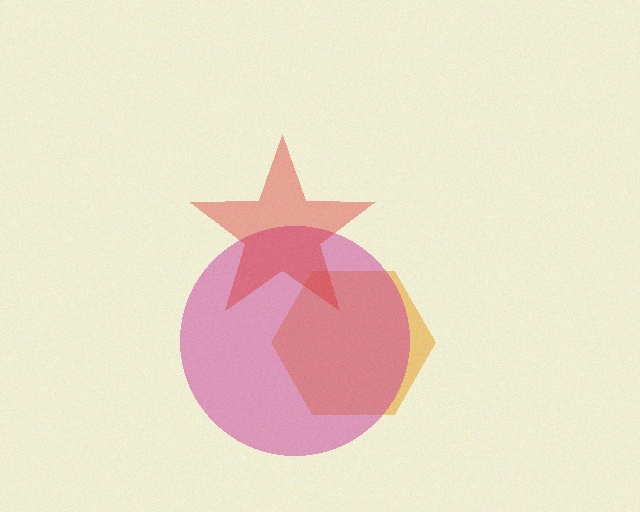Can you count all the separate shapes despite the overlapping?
Yes, there are 3 separate shapes.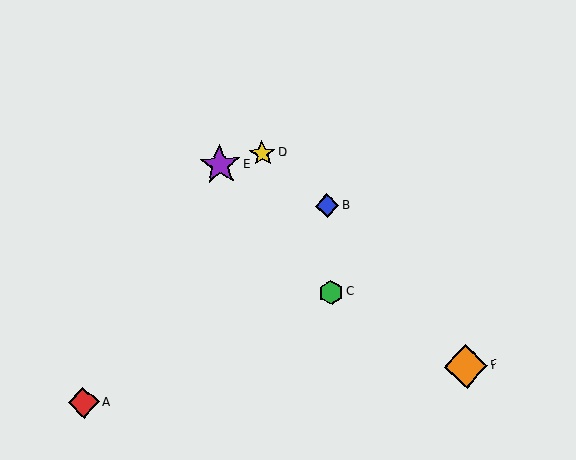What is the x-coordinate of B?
Object B is at x≈327.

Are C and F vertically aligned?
No, C is at x≈331 and F is at x≈466.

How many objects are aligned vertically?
2 objects (B, C) are aligned vertically.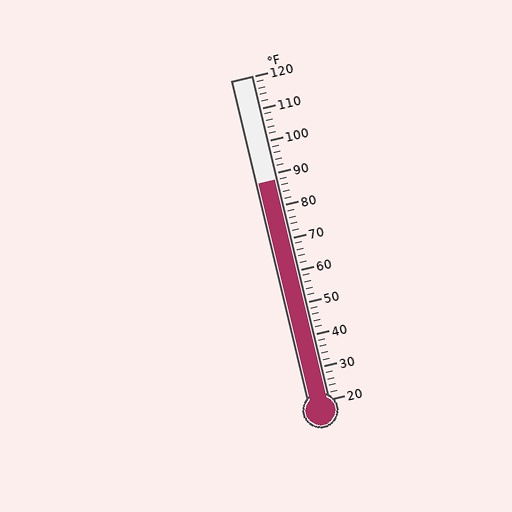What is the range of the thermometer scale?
The thermometer scale ranges from 20°F to 120°F.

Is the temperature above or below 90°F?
The temperature is below 90°F.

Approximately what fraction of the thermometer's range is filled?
The thermometer is filled to approximately 70% of its range.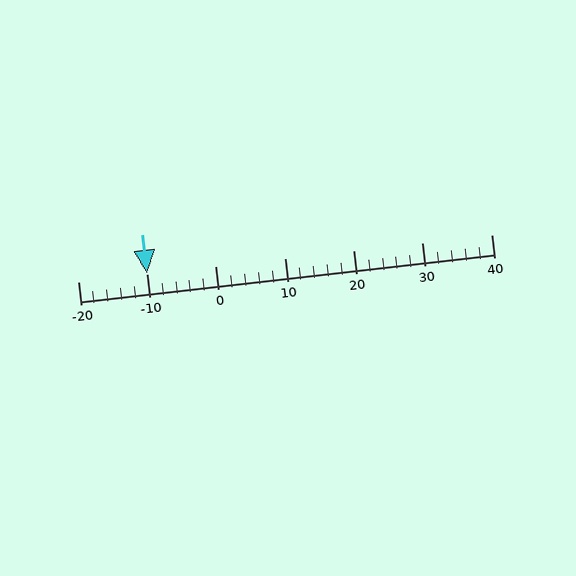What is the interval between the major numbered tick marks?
The major tick marks are spaced 10 units apart.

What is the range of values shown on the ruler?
The ruler shows values from -20 to 40.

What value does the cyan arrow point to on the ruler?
The cyan arrow points to approximately -10.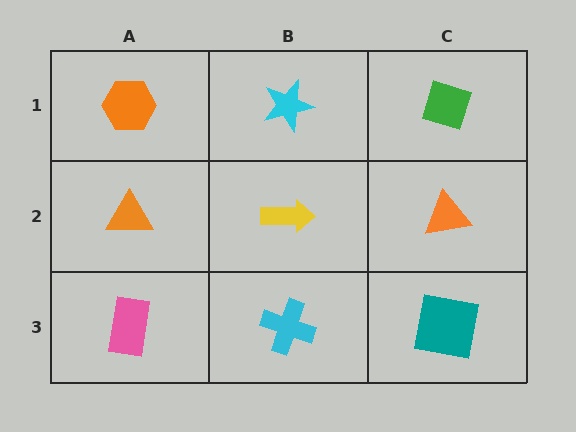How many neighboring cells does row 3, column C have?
2.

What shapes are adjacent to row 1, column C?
An orange triangle (row 2, column C), a cyan star (row 1, column B).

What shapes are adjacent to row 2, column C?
A green diamond (row 1, column C), a teal square (row 3, column C), a yellow arrow (row 2, column B).